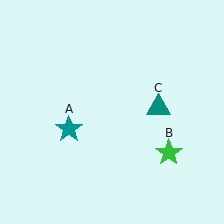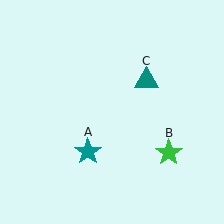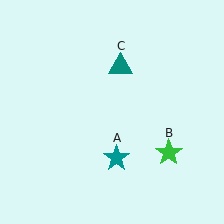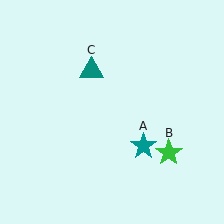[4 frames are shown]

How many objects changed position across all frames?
2 objects changed position: teal star (object A), teal triangle (object C).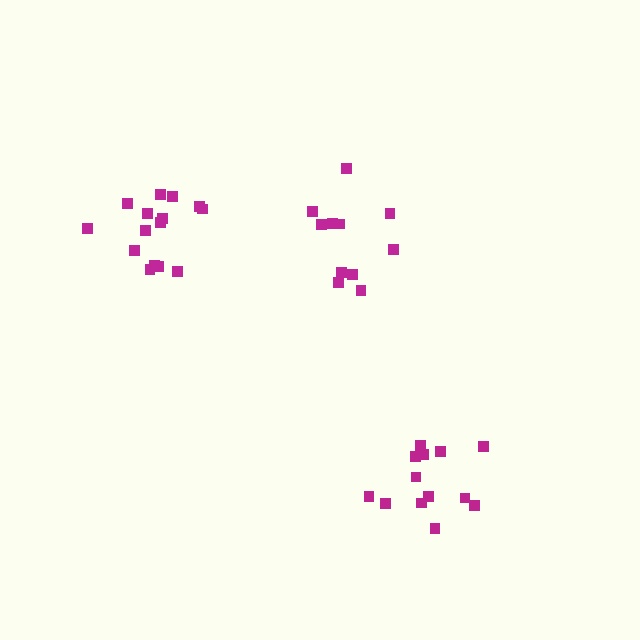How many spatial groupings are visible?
There are 3 spatial groupings.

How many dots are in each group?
Group 1: 15 dots, Group 2: 13 dots, Group 3: 11 dots (39 total).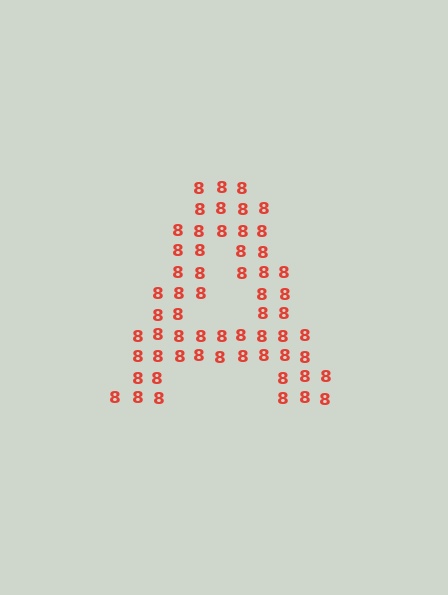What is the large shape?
The large shape is the letter A.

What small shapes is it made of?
It is made of small digit 8's.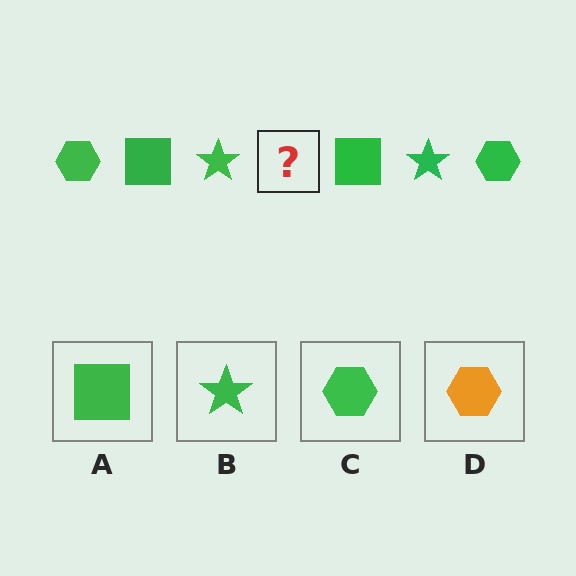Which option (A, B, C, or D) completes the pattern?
C.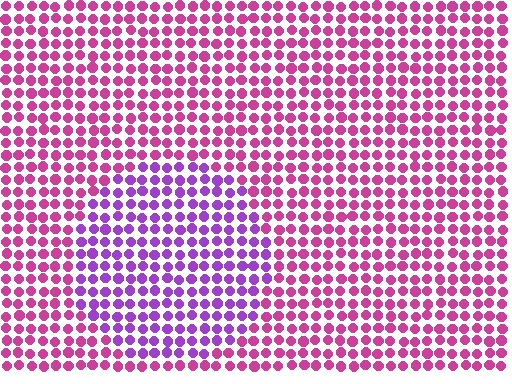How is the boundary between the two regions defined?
The boundary is defined purely by a slight shift in hue (about 40 degrees). Spacing, size, and orientation are identical on both sides.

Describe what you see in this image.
The image is filled with small magenta elements in a uniform arrangement. A circle-shaped region is visible where the elements are tinted to a slightly different hue, forming a subtle color boundary.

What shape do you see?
I see a circle.